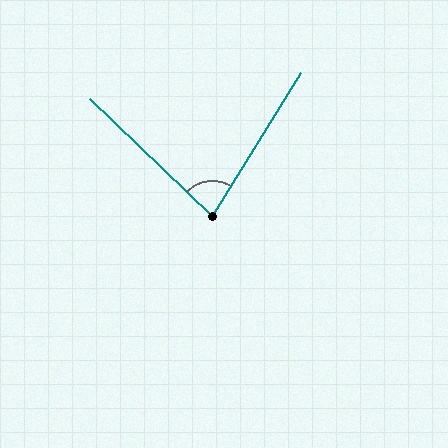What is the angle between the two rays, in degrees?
Approximately 78 degrees.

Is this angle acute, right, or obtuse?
It is acute.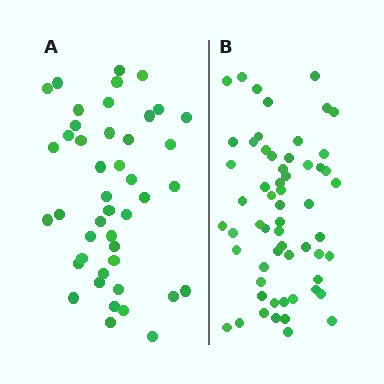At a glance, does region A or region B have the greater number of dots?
Region B (the right region) has more dots.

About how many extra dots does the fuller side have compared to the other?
Region B has approximately 15 more dots than region A.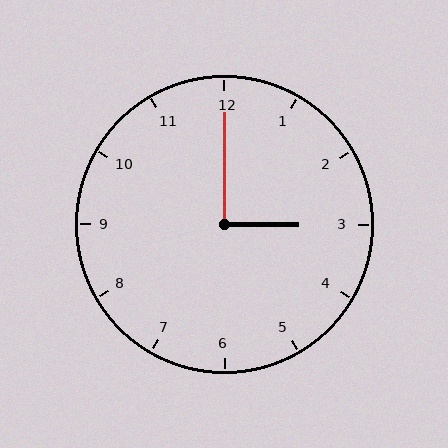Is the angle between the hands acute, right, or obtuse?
It is right.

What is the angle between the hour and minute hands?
Approximately 90 degrees.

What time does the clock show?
3:00.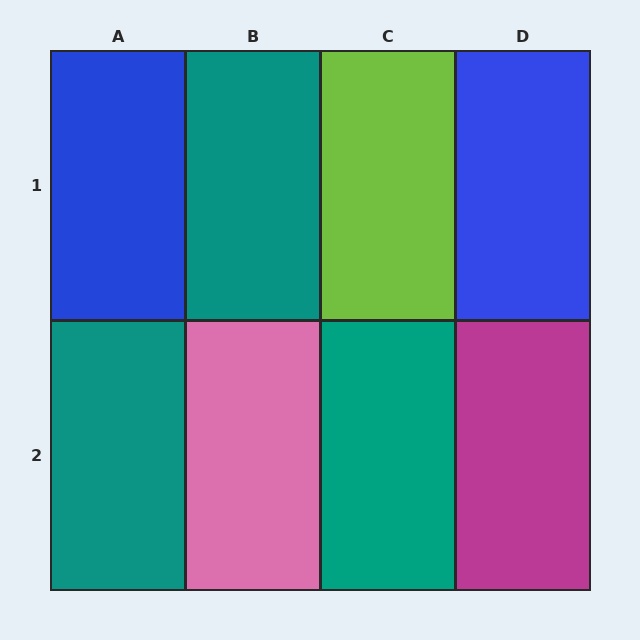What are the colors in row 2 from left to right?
Teal, pink, teal, magenta.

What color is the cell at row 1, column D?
Blue.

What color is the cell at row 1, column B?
Teal.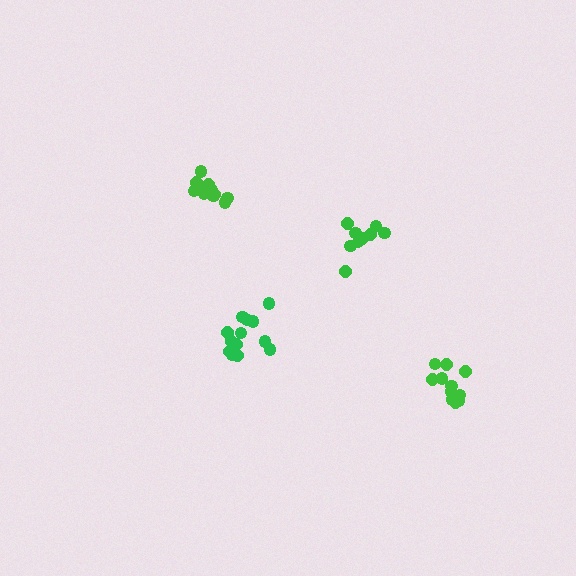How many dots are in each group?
Group 1: 11 dots, Group 2: 11 dots, Group 3: 13 dots, Group 4: 9 dots (44 total).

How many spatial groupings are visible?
There are 4 spatial groupings.